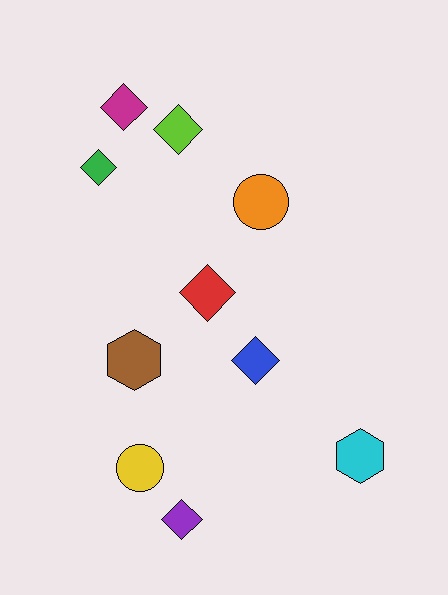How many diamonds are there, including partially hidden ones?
There are 6 diamonds.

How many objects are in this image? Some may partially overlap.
There are 10 objects.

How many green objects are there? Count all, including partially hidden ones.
There is 1 green object.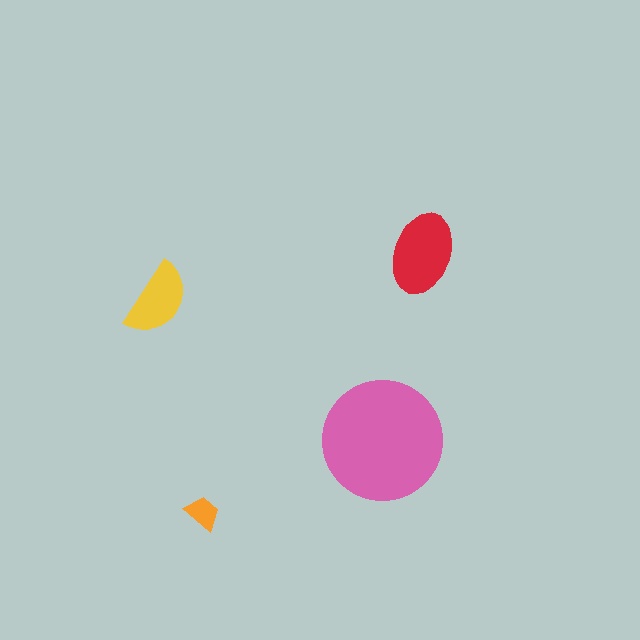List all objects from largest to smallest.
The pink circle, the red ellipse, the yellow semicircle, the orange trapezoid.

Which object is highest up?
The red ellipse is topmost.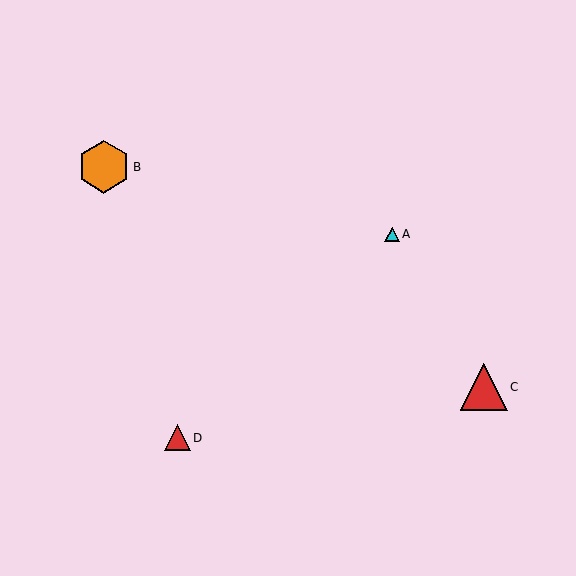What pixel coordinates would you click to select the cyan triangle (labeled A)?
Click at (392, 234) to select the cyan triangle A.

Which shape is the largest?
The orange hexagon (labeled B) is the largest.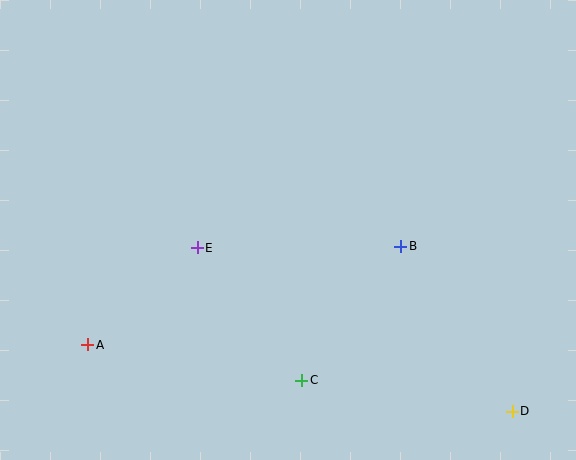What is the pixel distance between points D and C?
The distance between D and C is 212 pixels.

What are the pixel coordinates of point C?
Point C is at (302, 380).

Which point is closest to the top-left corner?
Point E is closest to the top-left corner.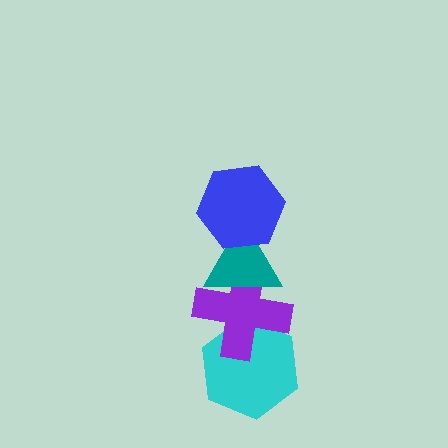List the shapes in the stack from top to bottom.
From top to bottom: the blue hexagon, the teal triangle, the purple cross, the cyan hexagon.